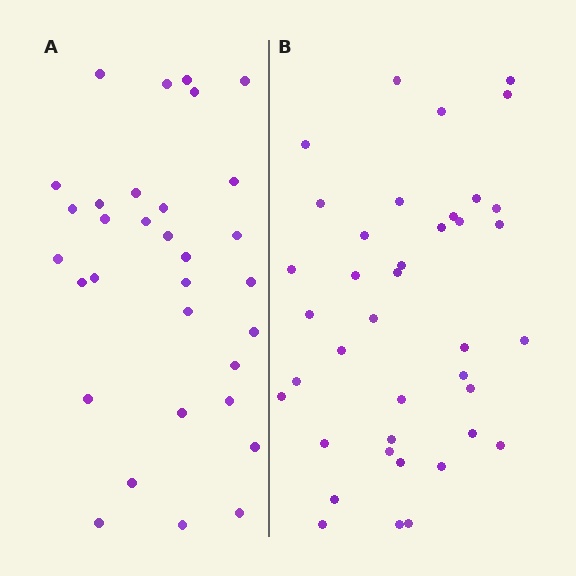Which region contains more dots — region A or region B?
Region B (the right region) has more dots.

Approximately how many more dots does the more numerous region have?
Region B has roughly 8 or so more dots than region A.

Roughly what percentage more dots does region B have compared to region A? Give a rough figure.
About 20% more.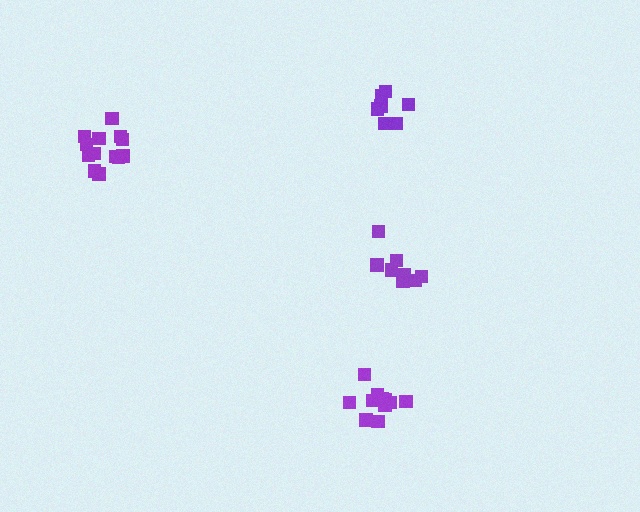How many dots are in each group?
Group 1: 11 dots, Group 2: 8 dots, Group 3: 13 dots, Group 4: 7 dots (39 total).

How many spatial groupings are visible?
There are 4 spatial groupings.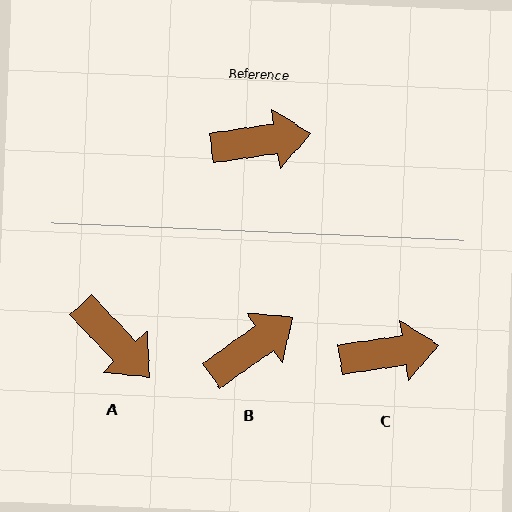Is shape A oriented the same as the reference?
No, it is off by about 55 degrees.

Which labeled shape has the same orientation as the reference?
C.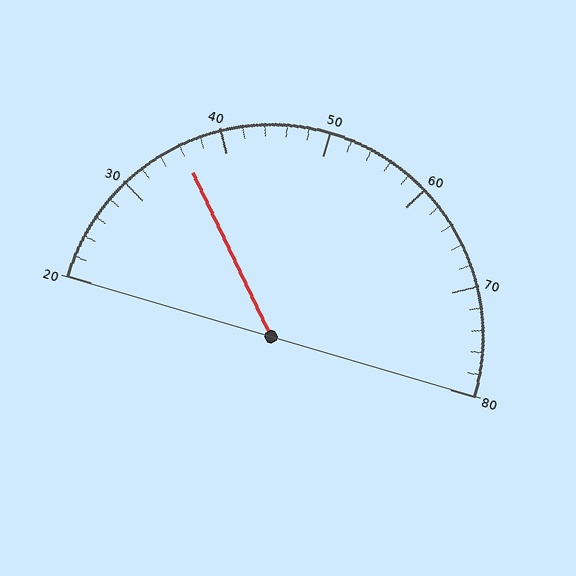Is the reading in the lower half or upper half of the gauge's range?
The reading is in the lower half of the range (20 to 80).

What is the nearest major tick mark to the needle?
The nearest major tick mark is 40.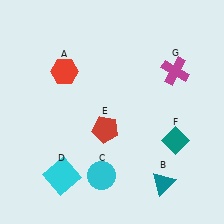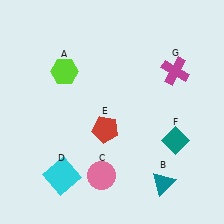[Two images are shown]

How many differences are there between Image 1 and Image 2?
There are 2 differences between the two images.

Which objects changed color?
A changed from red to lime. C changed from cyan to pink.